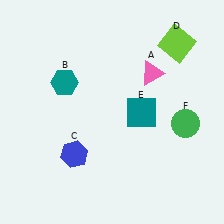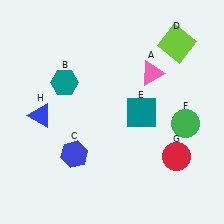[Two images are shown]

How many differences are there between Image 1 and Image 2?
There are 2 differences between the two images.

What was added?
A red circle (G), a blue triangle (H) were added in Image 2.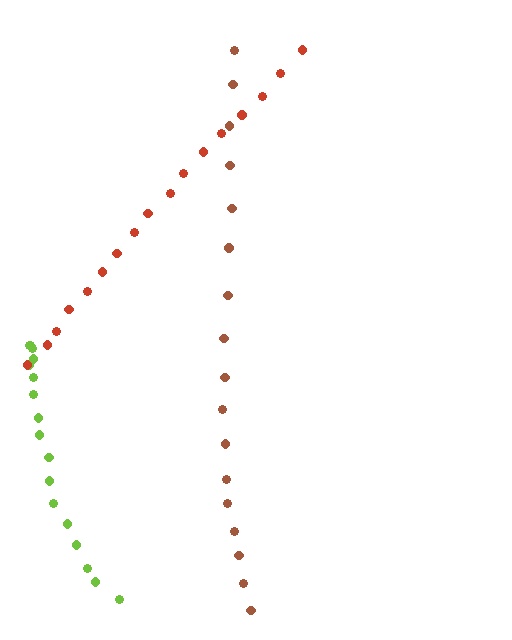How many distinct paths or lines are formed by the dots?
There are 3 distinct paths.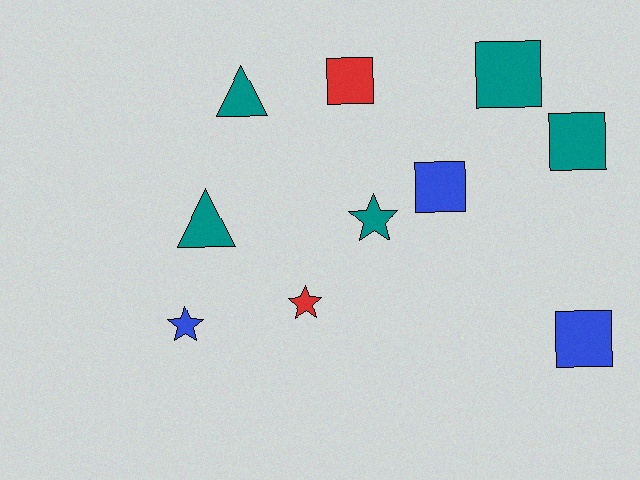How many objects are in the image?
There are 10 objects.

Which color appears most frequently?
Teal, with 5 objects.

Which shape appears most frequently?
Square, with 5 objects.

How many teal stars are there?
There is 1 teal star.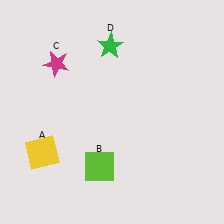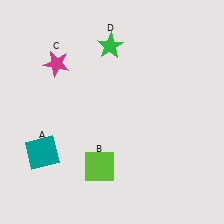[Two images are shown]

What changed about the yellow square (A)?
In Image 1, A is yellow. In Image 2, it changed to teal.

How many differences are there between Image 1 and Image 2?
There is 1 difference between the two images.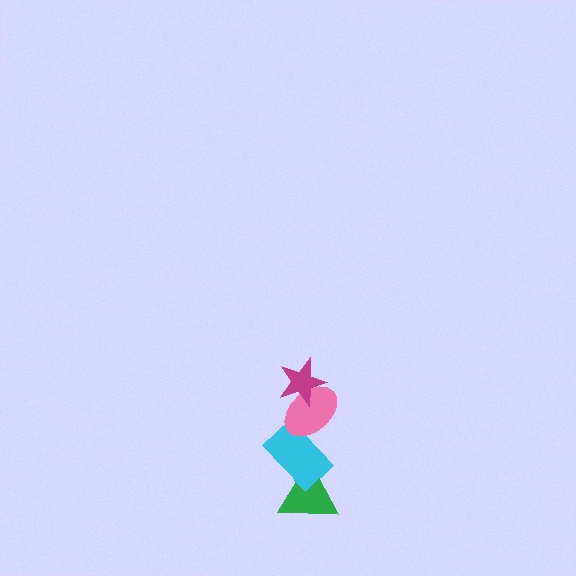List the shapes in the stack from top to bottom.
From top to bottom: the magenta star, the pink ellipse, the cyan rectangle, the green triangle.